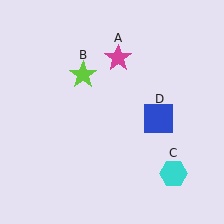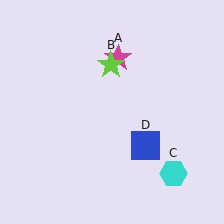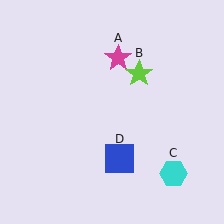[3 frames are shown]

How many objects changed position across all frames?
2 objects changed position: lime star (object B), blue square (object D).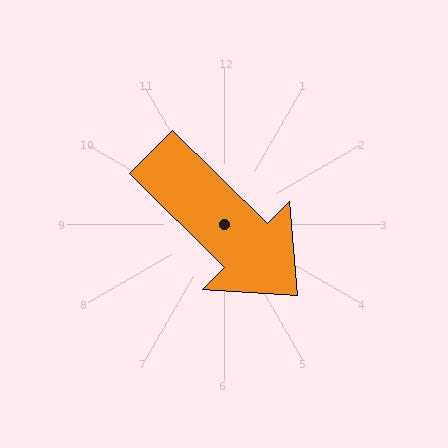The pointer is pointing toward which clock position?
Roughly 4 o'clock.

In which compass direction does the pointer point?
Southeast.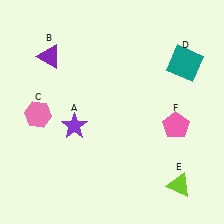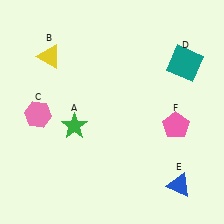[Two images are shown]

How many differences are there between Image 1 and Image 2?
There are 3 differences between the two images.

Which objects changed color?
A changed from purple to green. B changed from purple to yellow. E changed from lime to blue.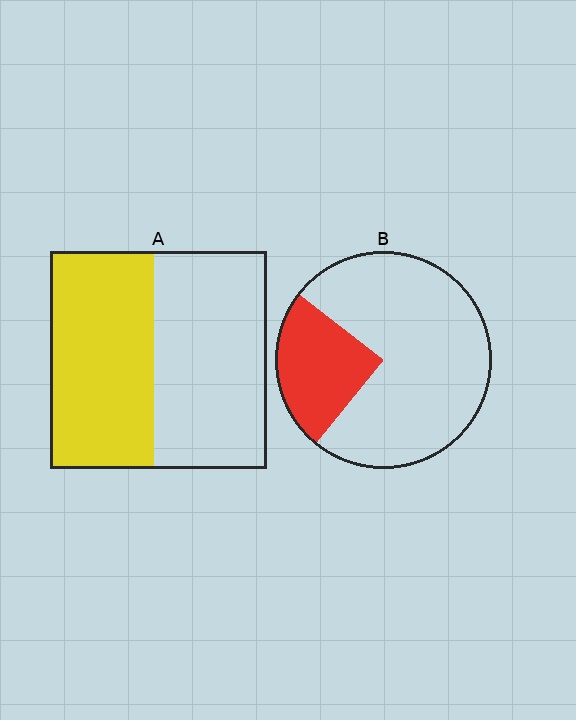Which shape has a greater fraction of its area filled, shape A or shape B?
Shape A.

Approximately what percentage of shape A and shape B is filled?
A is approximately 50% and B is approximately 25%.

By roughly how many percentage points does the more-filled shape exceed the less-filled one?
By roughly 25 percentage points (A over B).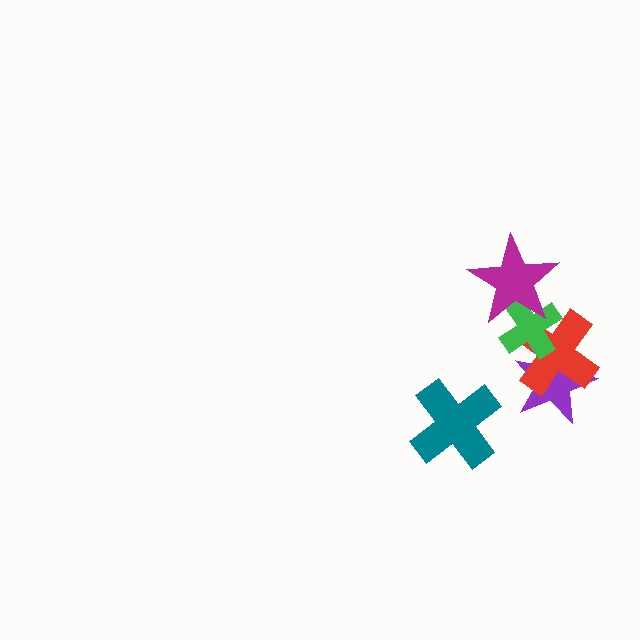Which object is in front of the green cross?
The magenta star is in front of the green cross.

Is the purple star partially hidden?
Yes, it is partially covered by another shape.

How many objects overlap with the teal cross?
0 objects overlap with the teal cross.